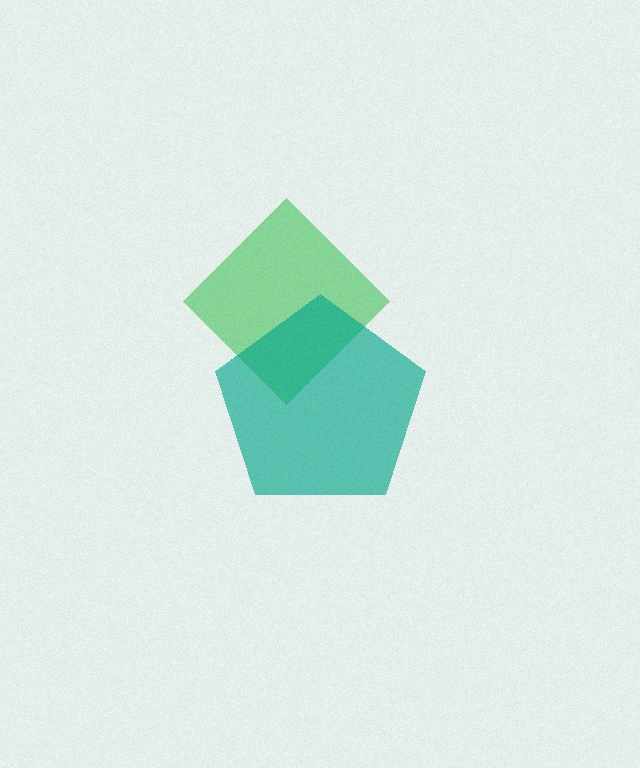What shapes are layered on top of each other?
The layered shapes are: a green diamond, a teal pentagon.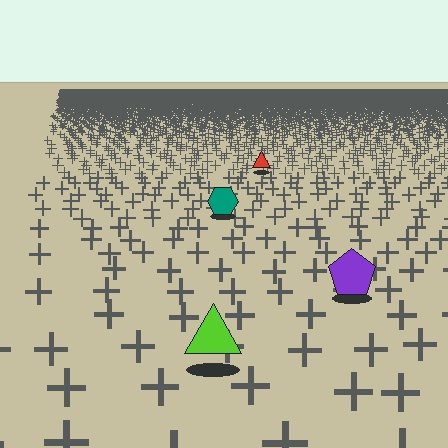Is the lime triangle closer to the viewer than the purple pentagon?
Yes. The lime triangle is closer — you can tell from the texture gradient: the ground texture is coarser near it.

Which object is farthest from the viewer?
The red triangle is farthest from the viewer. It appears smaller and the ground texture around it is denser.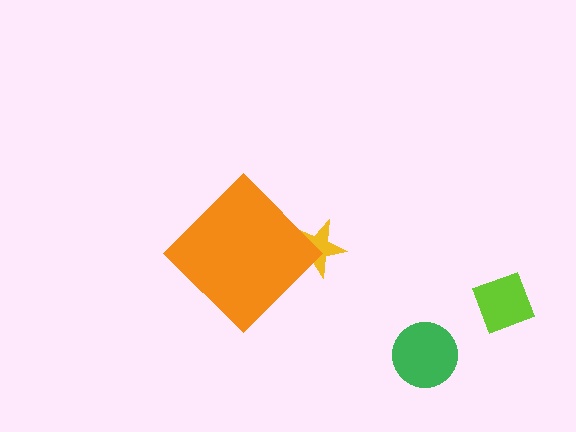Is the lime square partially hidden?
No, the lime square is fully visible.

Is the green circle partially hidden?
No, the green circle is fully visible.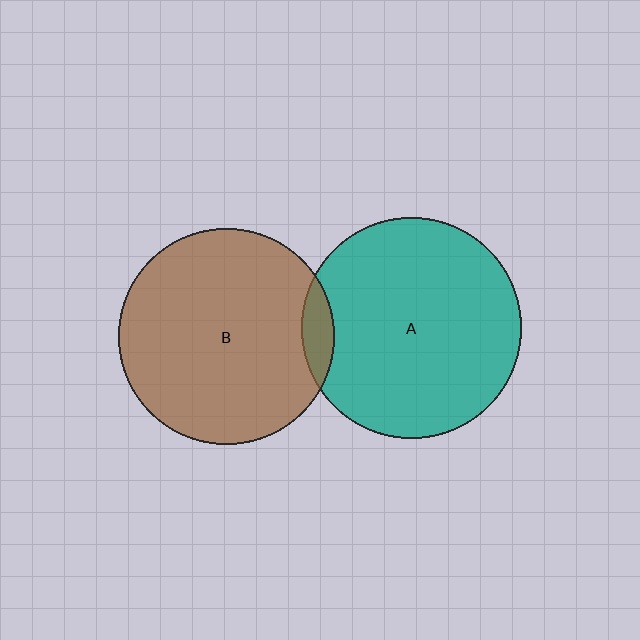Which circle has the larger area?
Circle A (teal).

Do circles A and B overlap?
Yes.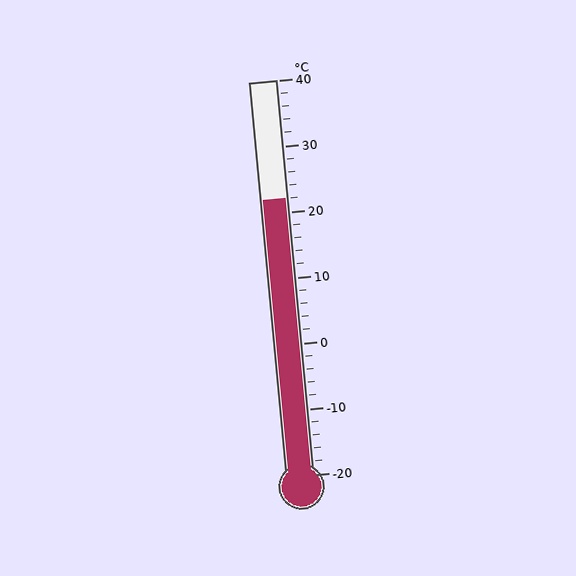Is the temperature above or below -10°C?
The temperature is above -10°C.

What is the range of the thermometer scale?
The thermometer scale ranges from -20°C to 40°C.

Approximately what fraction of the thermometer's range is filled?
The thermometer is filled to approximately 70% of its range.